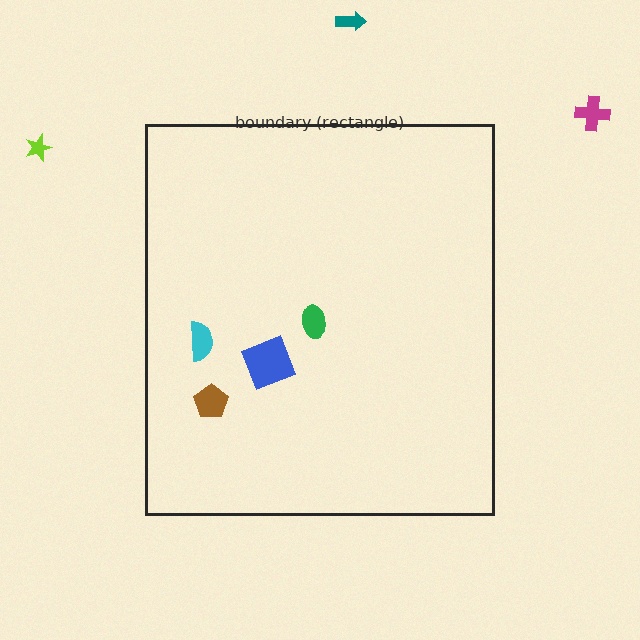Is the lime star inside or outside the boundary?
Outside.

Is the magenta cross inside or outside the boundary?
Outside.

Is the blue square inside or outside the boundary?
Inside.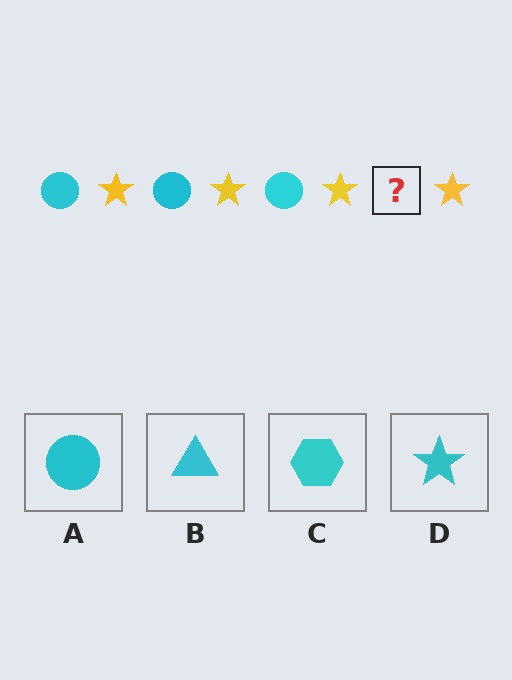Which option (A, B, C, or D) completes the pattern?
A.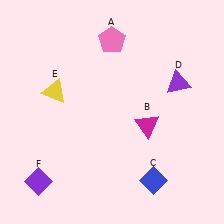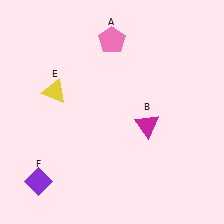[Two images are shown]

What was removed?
The blue diamond (C), the purple triangle (D) were removed in Image 2.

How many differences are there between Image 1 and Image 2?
There are 2 differences between the two images.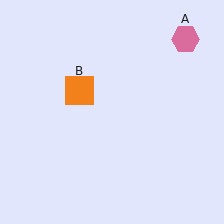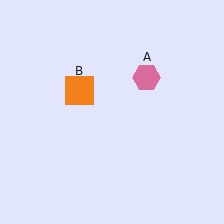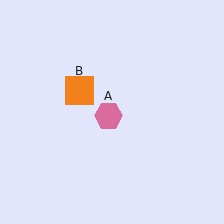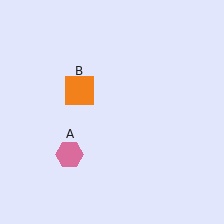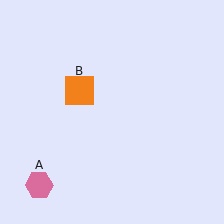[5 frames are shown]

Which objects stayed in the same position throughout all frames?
Orange square (object B) remained stationary.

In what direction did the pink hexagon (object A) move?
The pink hexagon (object A) moved down and to the left.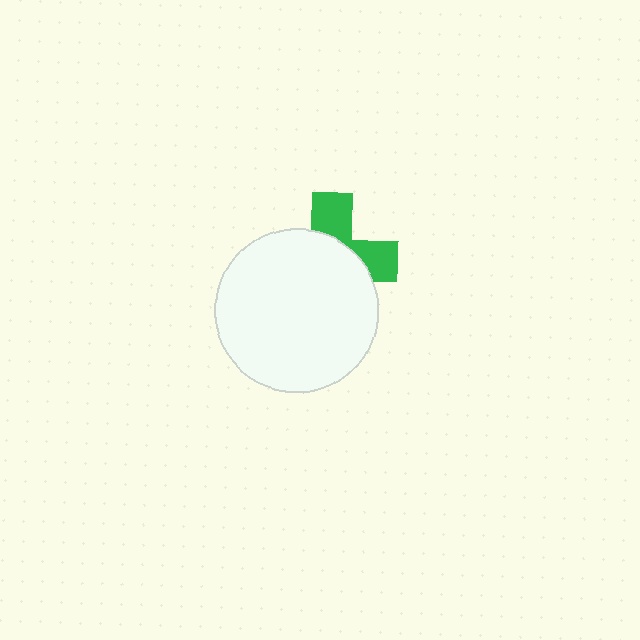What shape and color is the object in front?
The object in front is a white circle.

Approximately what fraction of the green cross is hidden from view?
Roughly 65% of the green cross is hidden behind the white circle.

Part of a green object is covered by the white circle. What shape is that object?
It is a cross.